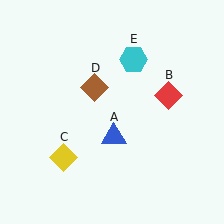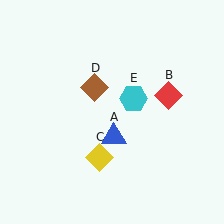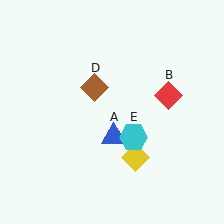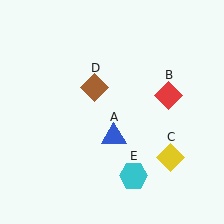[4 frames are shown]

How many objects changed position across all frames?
2 objects changed position: yellow diamond (object C), cyan hexagon (object E).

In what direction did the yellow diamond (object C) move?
The yellow diamond (object C) moved right.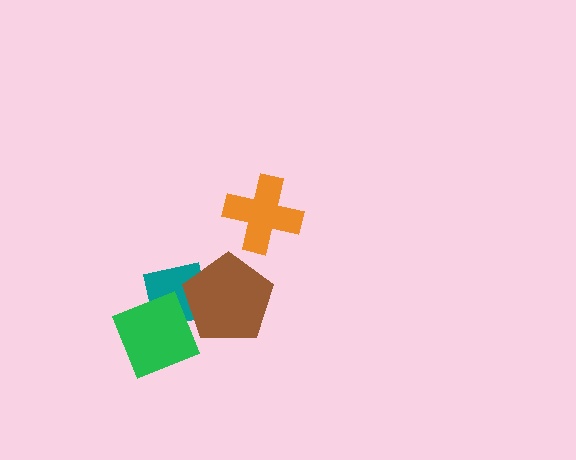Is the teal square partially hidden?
Yes, it is partially covered by another shape.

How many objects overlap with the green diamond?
2 objects overlap with the green diamond.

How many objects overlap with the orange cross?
0 objects overlap with the orange cross.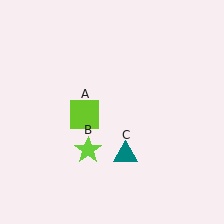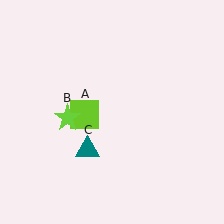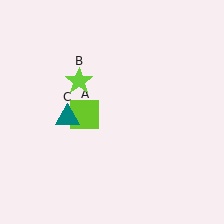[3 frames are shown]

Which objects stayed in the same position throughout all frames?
Lime square (object A) remained stationary.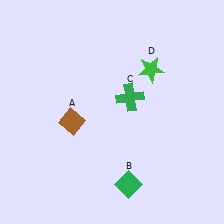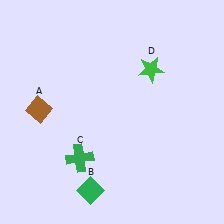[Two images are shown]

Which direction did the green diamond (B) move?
The green diamond (B) moved left.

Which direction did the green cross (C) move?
The green cross (C) moved down.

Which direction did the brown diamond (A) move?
The brown diamond (A) moved left.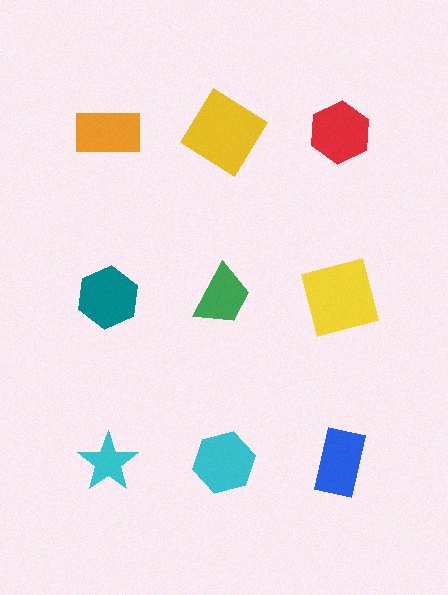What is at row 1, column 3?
A red hexagon.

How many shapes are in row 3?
3 shapes.